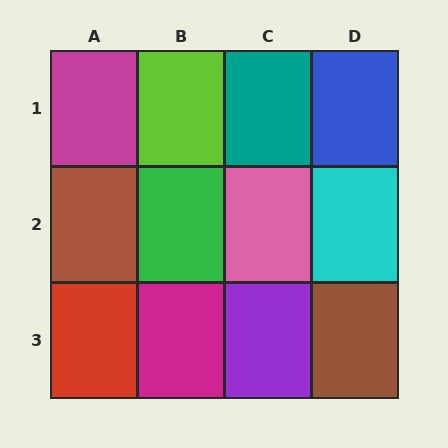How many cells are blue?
1 cell is blue.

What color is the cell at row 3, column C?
Purple.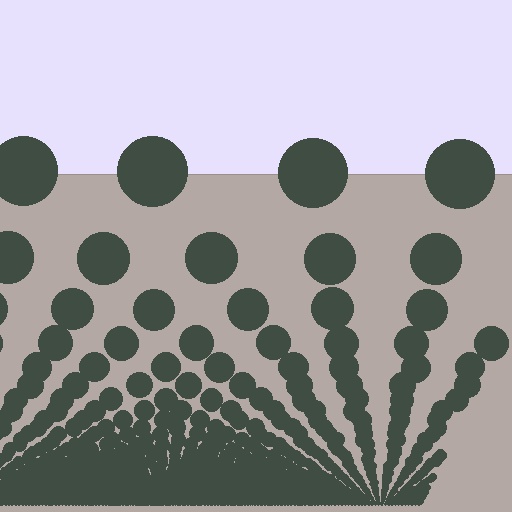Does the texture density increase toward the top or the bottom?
Density increases toward the bottom.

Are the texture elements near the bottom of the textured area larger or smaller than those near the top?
Smaller. The gradient is inverted — elements near the bottom are smaller and denser.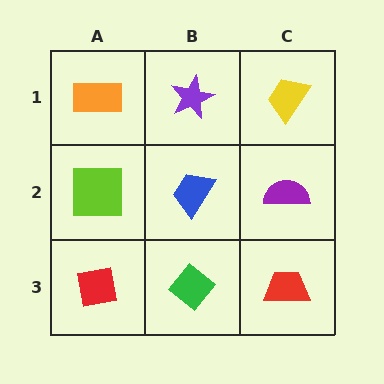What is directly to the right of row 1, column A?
A purple star.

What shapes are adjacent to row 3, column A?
A lime square (row 2, column A), a green diamond (row 3, column B).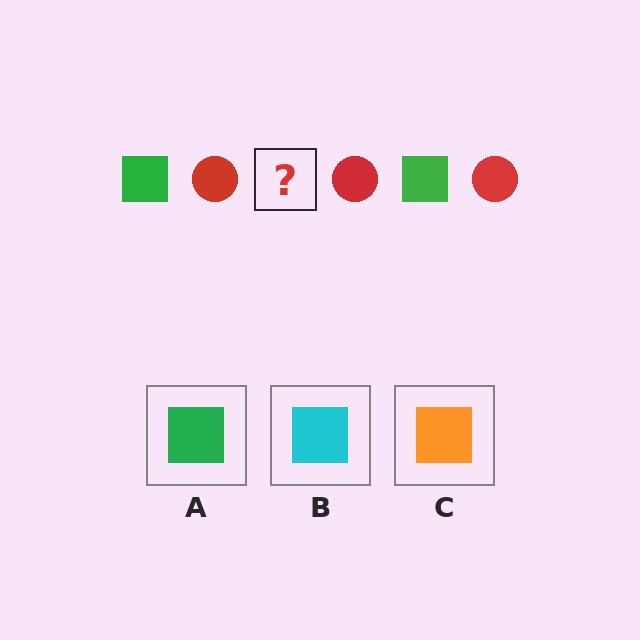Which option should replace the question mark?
Option A.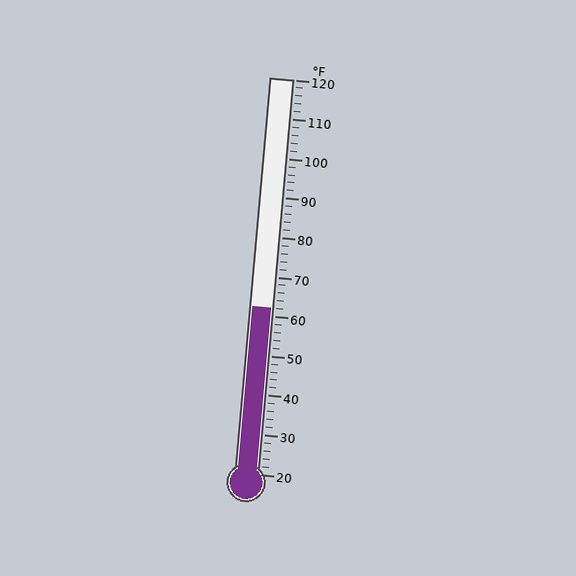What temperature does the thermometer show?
The thermometer shows approximately 62°F.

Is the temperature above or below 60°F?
The temperature is above 60°F.